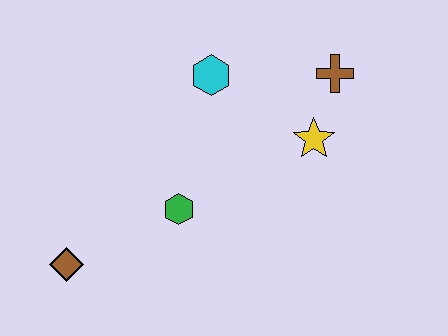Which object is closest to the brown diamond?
The green hexagon is closest to the brown diamond.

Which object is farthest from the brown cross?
The brown diamond is farthest from the brown cross.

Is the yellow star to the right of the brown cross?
No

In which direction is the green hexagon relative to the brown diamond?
The green hexagon is to the right of the brown diamond.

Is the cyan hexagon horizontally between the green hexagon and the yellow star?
Yes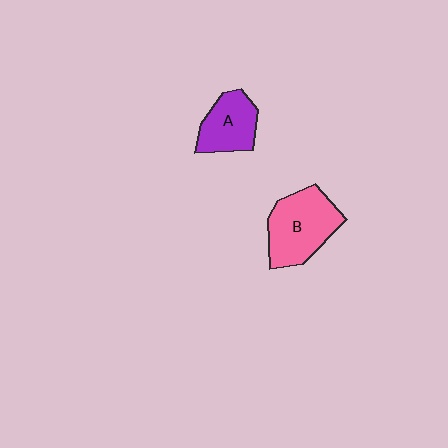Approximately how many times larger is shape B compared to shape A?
Approximately 1.5 times.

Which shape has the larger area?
Shape B (pink).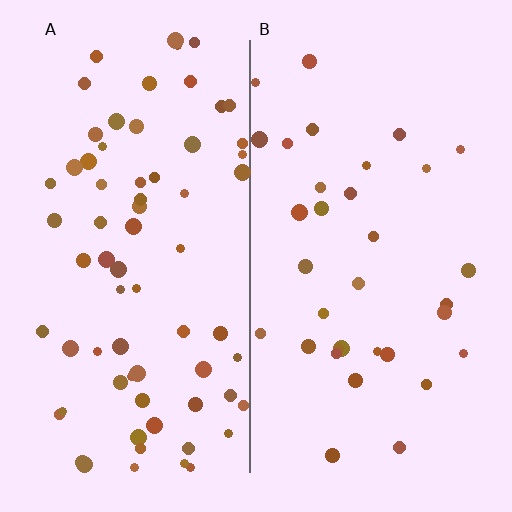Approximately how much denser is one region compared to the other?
Approximately 2.1× — region A over region B.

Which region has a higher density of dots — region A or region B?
A (the left).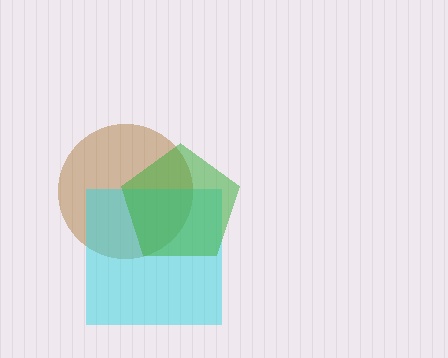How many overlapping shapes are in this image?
There are 3 overlapping shapes in the image.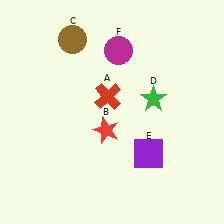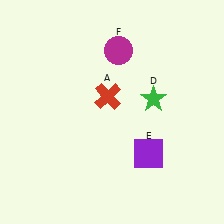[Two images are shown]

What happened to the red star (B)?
The red star (B) was removed in Image 2. It was in the bottom-left area of Image 1.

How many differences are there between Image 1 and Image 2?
There are 2 differences between the two images.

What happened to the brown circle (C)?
The brown circle (C) was removed in Image 2. It was in the top-left area of Image 1.